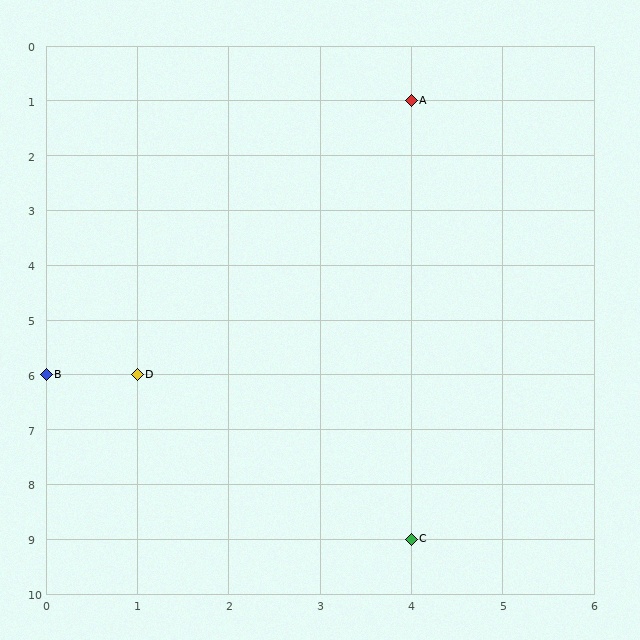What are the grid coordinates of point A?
Point A is at grid coordinates (4, 1).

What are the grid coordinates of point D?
Point D is at grid coordinates (1, 6).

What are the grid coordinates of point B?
Point B is at grid coordinates (0, 6).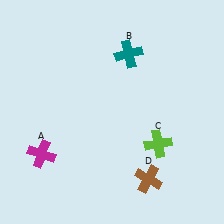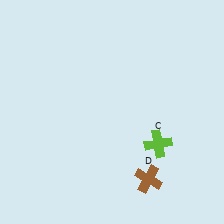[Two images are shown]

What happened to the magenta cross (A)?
The magenta cross (A) was removed in Image 2. It was in the bottom-left area of Image 1.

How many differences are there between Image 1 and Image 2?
There are 2 differences between the two images.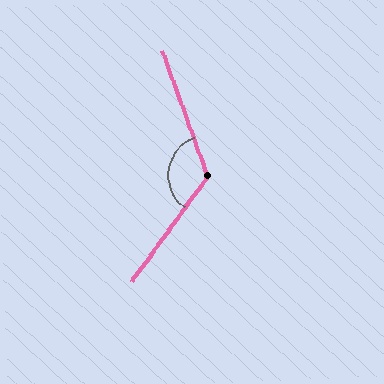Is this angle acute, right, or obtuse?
It is obtuse.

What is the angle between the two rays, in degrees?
Approximately 124 degrees.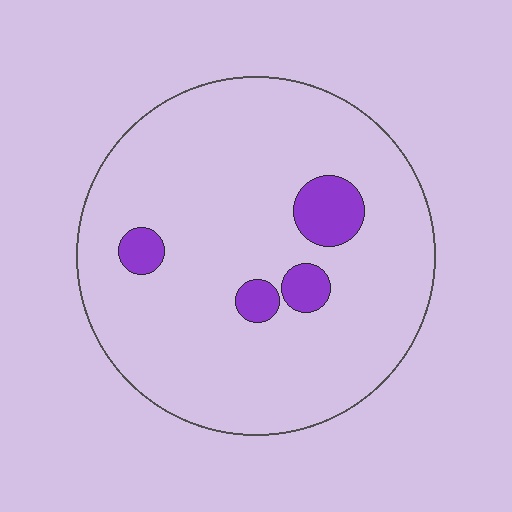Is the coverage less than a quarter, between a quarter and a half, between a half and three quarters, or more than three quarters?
Less than a quarter.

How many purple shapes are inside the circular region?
4.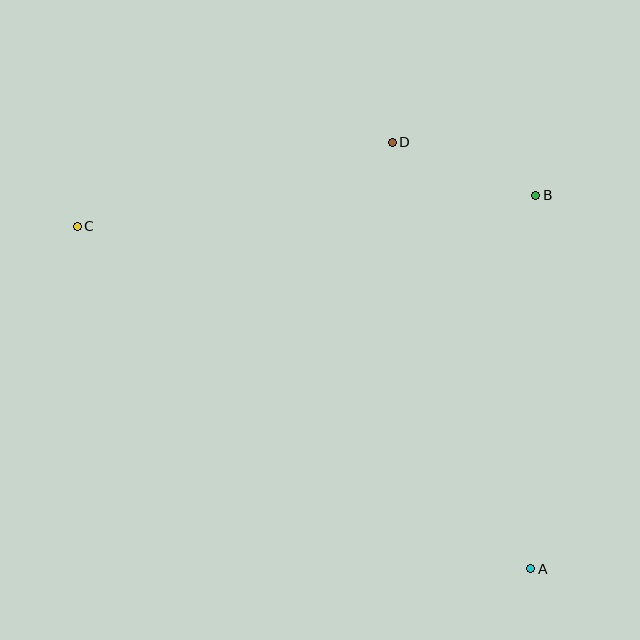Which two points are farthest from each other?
Points A and C are farthest from each other.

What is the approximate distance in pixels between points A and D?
The distance between A and D is approximately 448 pixels.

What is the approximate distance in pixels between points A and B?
The distance between A and B is approximately 373 pixels.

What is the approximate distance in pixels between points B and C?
The distance between B and C is approximately 460 pixels.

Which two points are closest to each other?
Points B and D are closest to each other.